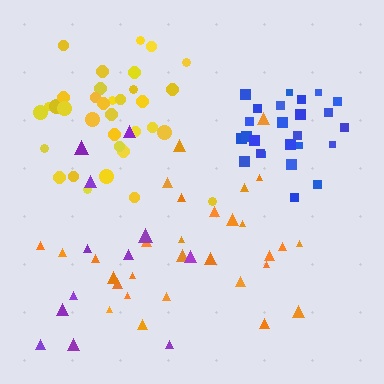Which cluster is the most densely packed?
Blue.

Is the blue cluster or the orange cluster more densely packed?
Blue.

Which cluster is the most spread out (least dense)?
Purple.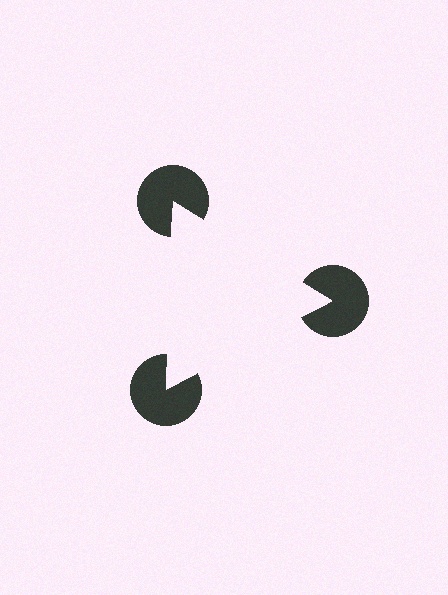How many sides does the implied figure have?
3 sides.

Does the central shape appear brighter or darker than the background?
It typically appears slightly brighter than the background, even though no actual brightness change is drawn.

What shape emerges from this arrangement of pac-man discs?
An illusory triangle — its edges are inferred from the aligned wedge cuts in the pac-man discs, not physically drawn.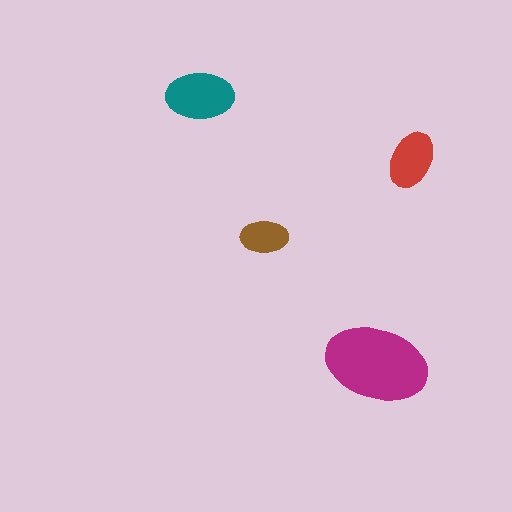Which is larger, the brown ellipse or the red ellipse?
The red one.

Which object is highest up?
The teal ellipse is topmost.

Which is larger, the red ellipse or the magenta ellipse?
The magenta one.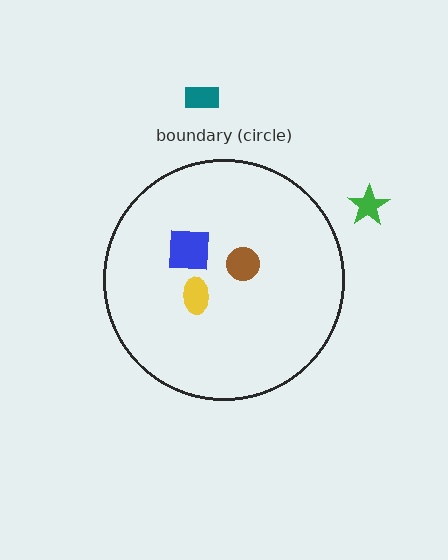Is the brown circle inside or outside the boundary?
Inside.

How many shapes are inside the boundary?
3 inside, 2 outside.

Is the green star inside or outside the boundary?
Outside.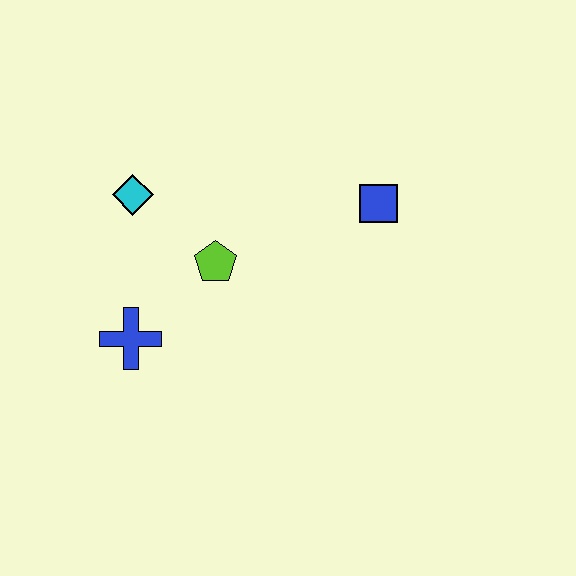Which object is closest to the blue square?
The lime pentagon is closest to the blue square.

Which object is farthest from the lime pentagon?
The blue square is farthest from the lime pentagon.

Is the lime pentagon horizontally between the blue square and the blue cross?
Yes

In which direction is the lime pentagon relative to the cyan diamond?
The lime pentagon is to the right of the cyan diamond.